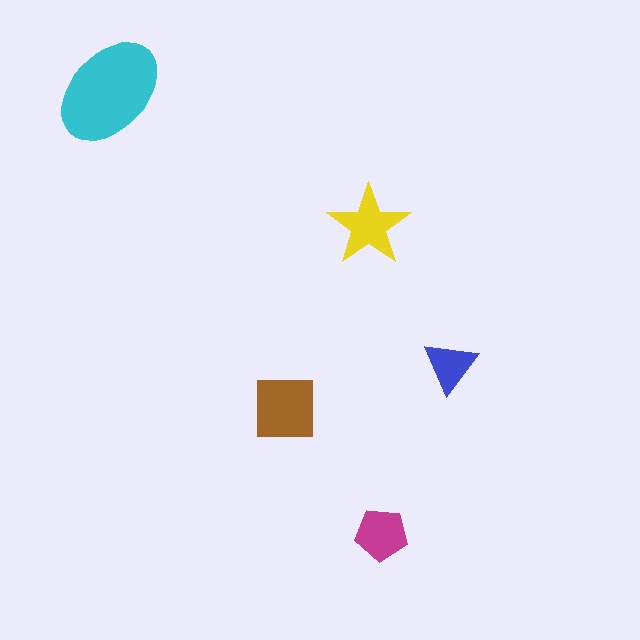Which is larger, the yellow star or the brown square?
The brown square.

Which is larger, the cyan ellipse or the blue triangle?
The cyan ellipse.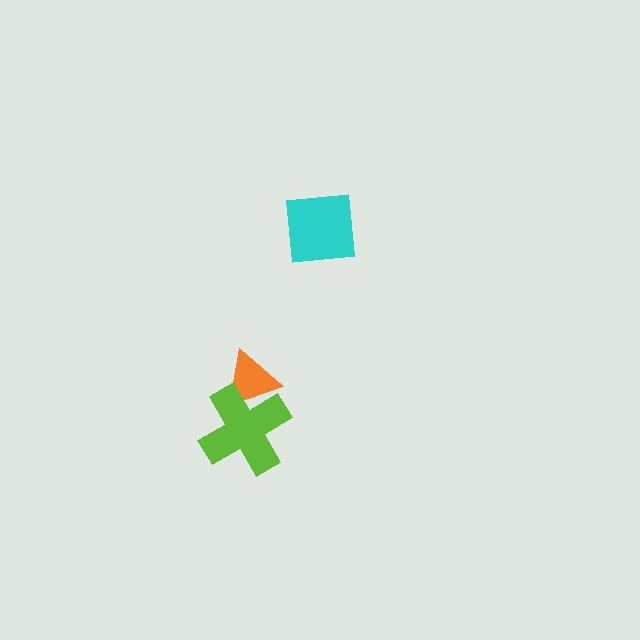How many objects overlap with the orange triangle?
1 object overlaps with the orange triangle.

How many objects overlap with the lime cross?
1 object overlaps with the lime cross.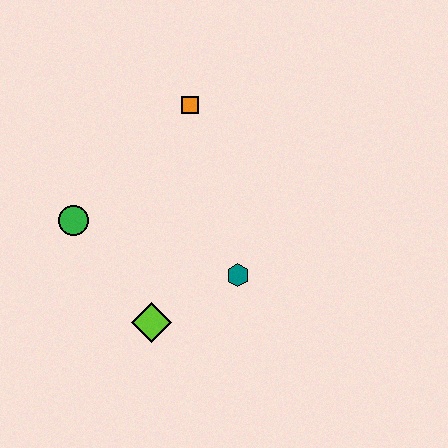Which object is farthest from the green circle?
The teal hexagon is farthest from the green circle.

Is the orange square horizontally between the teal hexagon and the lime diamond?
Yes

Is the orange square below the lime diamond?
No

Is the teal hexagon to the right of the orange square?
Yes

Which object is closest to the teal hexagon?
The lime diamond is closest to the teal hexagon.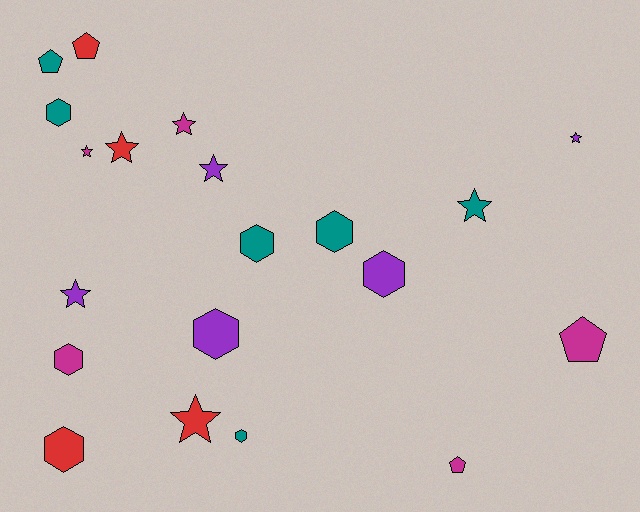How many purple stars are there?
There are 3 purple stars.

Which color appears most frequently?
Teal, with 6 objects.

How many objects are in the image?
There are 20 objects.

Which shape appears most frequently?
Star, with 8 objects.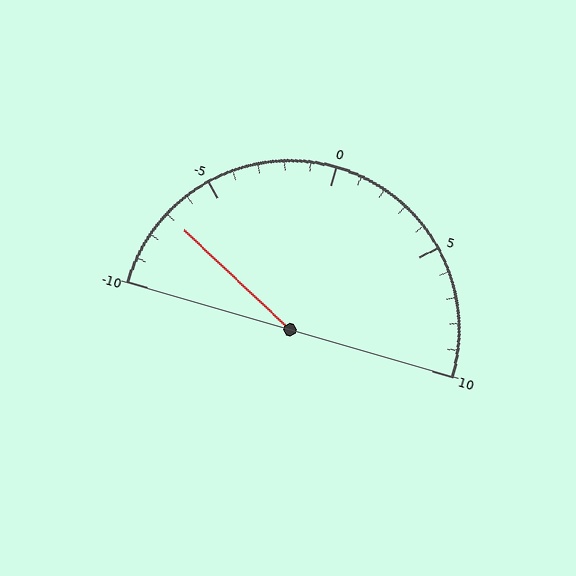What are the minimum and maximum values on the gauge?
The gauge ranges from -10 to 10.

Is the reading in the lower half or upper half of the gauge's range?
The reading is in the lower half of the range (-10 to 10).